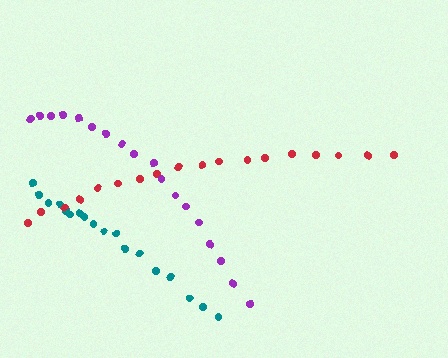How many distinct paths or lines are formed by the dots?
There are 3 distinct paths.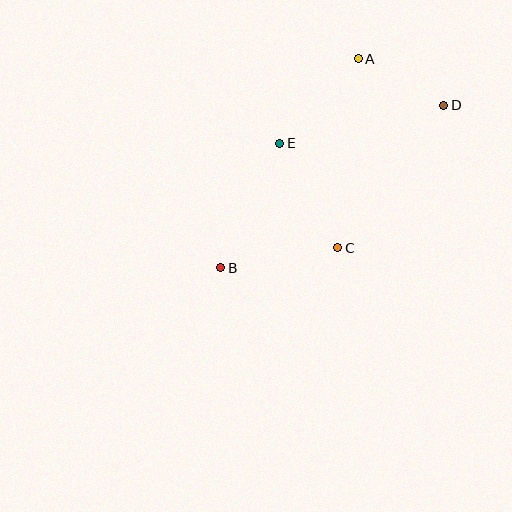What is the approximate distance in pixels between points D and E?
The distance between D and E is approximately 168 pixels.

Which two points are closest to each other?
Points A and D are closest to each other.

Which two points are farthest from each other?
Points B and D are farthest from each other.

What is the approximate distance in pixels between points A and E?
The distance between A and E is approximately 115 pixels.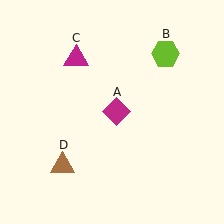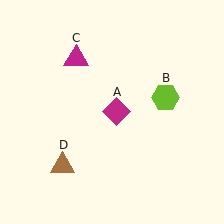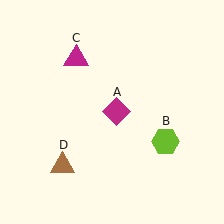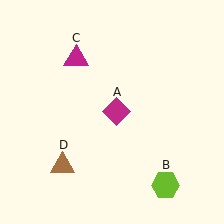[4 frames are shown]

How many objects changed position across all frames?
1 object changed position: lime hexagon (object B).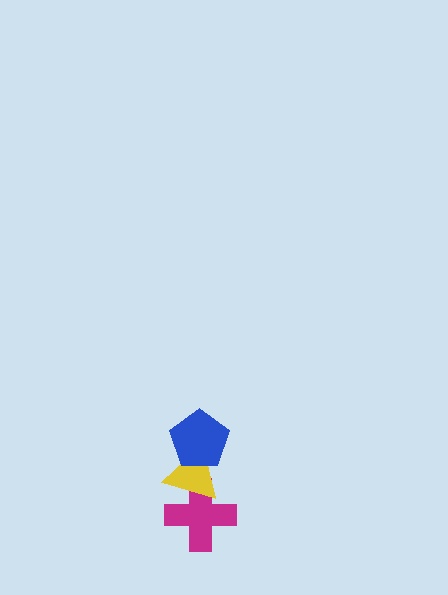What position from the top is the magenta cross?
The magenta cross is 3rd from the top.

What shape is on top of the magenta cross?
The yellow triangle is on top of the magenta cross.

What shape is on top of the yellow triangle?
The blue pentagon is on top of the yellow triangle.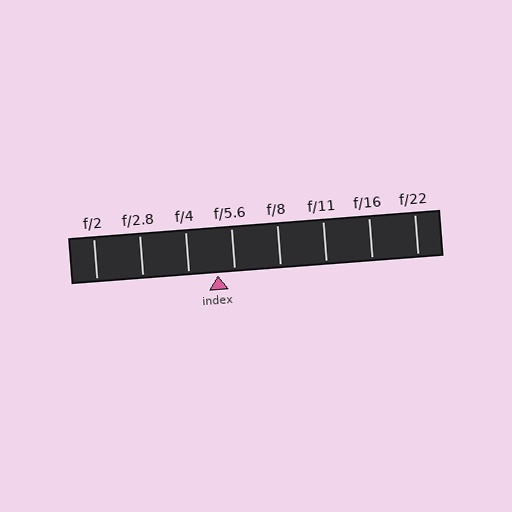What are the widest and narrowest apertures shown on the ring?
The widest aperture shown is f/2 and the narrowest is f/22.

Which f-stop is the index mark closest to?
The index mark is closest to f/5.6.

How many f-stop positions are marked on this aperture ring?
There are 8 f-stop positions marked.